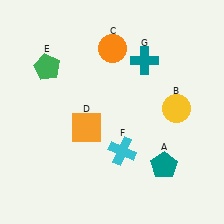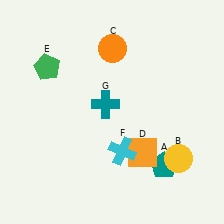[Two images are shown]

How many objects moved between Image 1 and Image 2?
3 objects moved between the two images.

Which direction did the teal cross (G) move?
The teal cross (G) moved down.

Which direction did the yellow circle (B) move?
The yellow circle (B) moved down.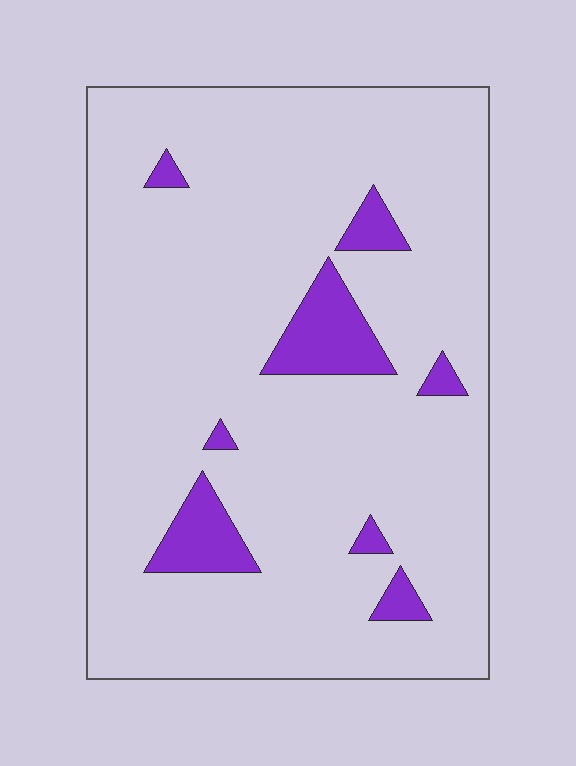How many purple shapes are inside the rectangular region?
8.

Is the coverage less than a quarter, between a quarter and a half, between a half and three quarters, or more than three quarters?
Less than a quarter.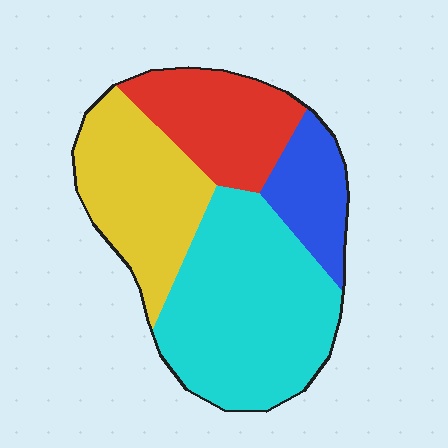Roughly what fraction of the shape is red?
Red takes up less than a quarter of the shape.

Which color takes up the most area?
Cyan, at roughly 40%.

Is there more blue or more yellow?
Yellow.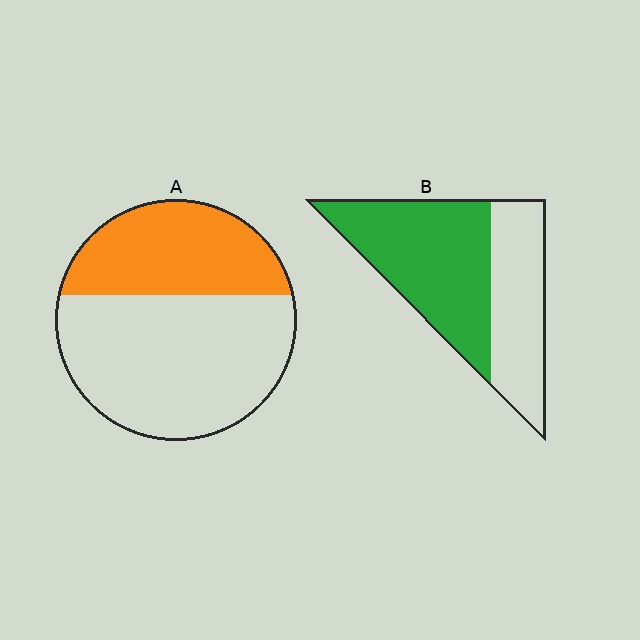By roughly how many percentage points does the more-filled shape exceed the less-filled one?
By roughly 25 percentage points (B over A).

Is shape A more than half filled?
No.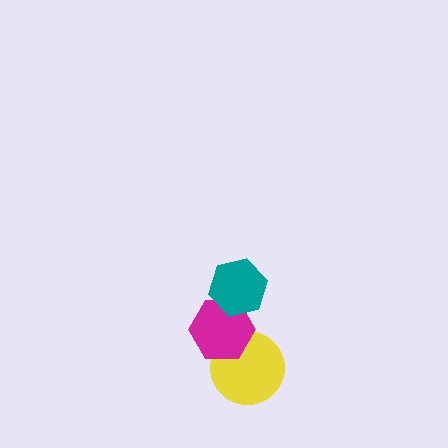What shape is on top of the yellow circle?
The magenta hexagon is on top of the yellow circle.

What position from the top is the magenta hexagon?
The magenta hexagon is 2nd from the top.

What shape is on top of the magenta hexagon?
The teal hexagon is on top of the magenta hexagon.